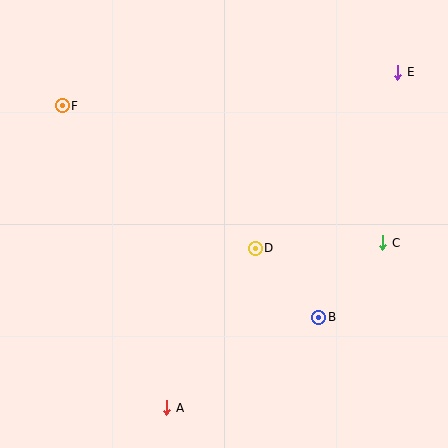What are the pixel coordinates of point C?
Point C is at (383, 243).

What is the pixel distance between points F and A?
The distance between F and A is 320 pixels.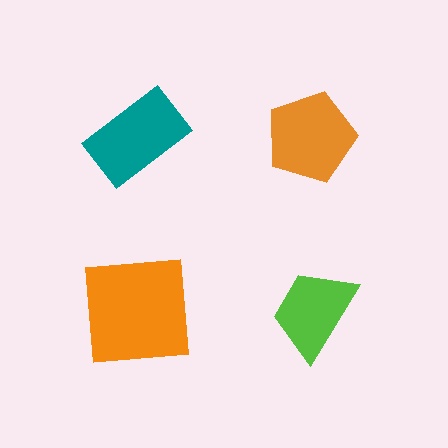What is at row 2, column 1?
An orange square.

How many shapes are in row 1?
2 shapes.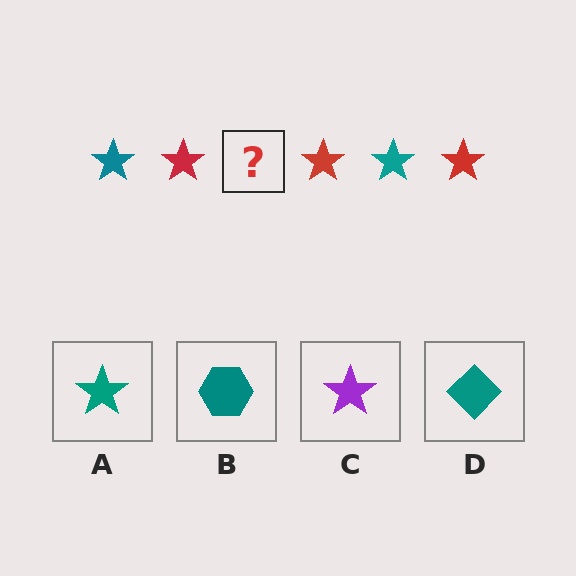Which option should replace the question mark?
Option A.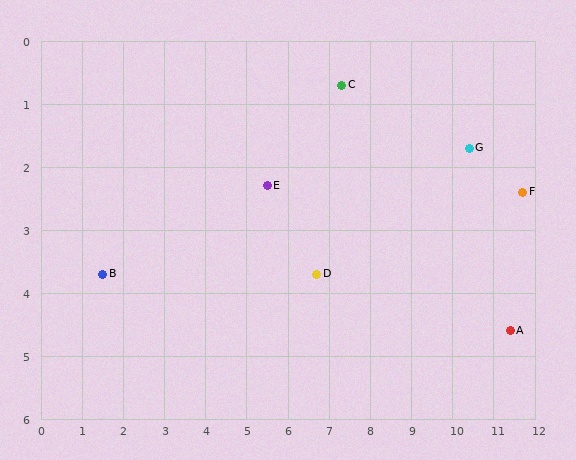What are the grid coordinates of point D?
Point D is at approximately (6.7, 3.7).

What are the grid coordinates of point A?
Point A is at approximately (11.4, 4.6).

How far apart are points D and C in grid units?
Points D and C are about 3.1 grid units apart.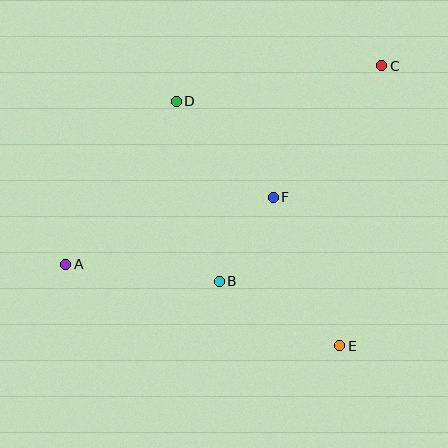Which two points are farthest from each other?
Points A and C are farthest from each other.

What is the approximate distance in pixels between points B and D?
The distance between B and D is approximately 185 pixels.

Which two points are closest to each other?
Points B and F are closest to each other.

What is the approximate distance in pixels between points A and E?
The distance between A and E is approximately 286 pixels.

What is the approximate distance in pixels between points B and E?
The distance between B and E is approximately 137 pixels.